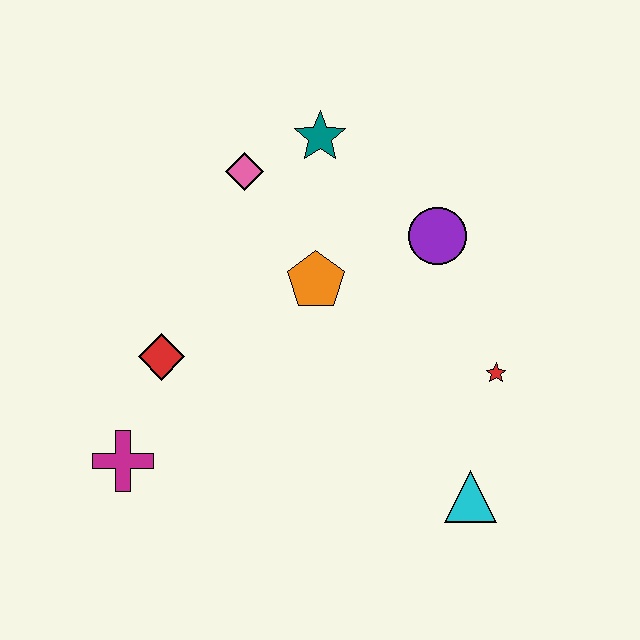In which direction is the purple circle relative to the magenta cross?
The purple circle is to the right of the magenta cross.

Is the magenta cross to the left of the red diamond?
Yes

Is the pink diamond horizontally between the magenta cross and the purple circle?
Yes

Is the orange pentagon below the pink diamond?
Yes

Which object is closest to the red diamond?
The magenta cross is closest to the red diamond.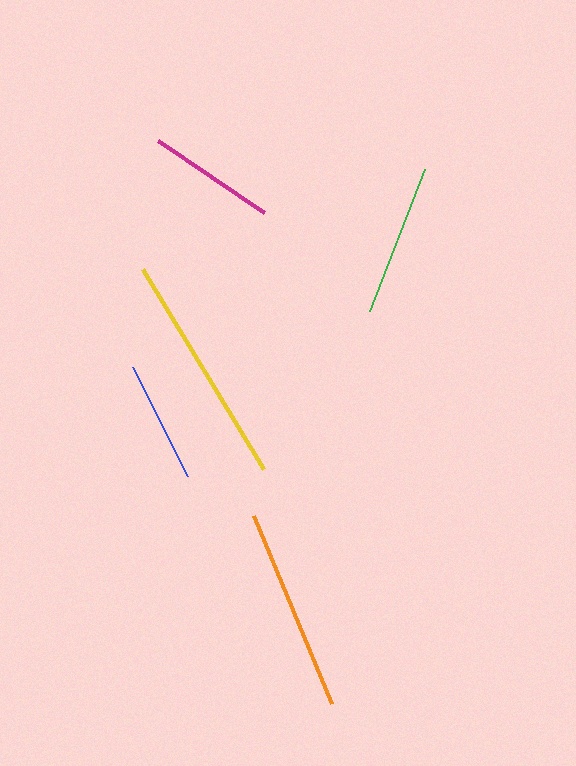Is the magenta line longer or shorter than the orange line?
The orange line is longer than the magenta line.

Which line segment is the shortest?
The blue line is the shortest at approximately 121 pixels.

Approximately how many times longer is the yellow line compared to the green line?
The yellow line is approximately 1.5 times the length of the green line.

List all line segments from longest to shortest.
From longest to shortest: yellow, orange, green, magenta, blue.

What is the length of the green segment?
The green segment is approximately 152 pixels long.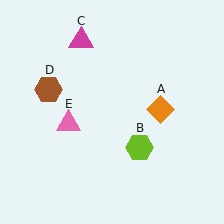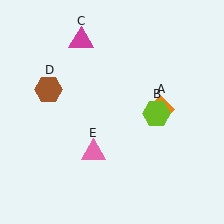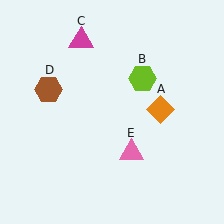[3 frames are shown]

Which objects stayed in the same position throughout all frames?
Orange diamond (object A) and magenta triangle (object C) and brown hexagon (object D) remained stationary.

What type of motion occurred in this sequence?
The lime hexagon (object B), pink triangle (object E) rotated counterclockwise around the center of the scene.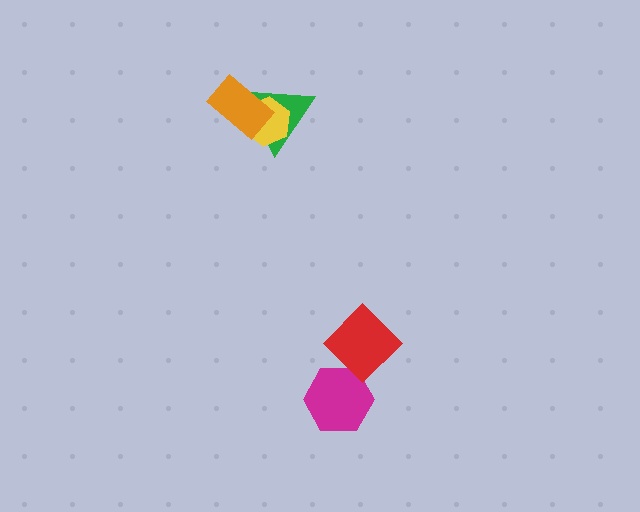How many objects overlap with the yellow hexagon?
2 objects overlap with the yellow hexagon.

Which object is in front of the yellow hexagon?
The orange rectangle is in front of the yellow hexagon.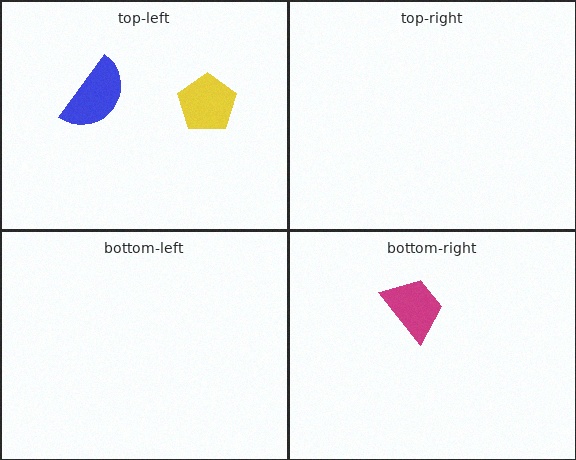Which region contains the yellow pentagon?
The top-left region.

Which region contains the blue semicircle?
The top-left region.